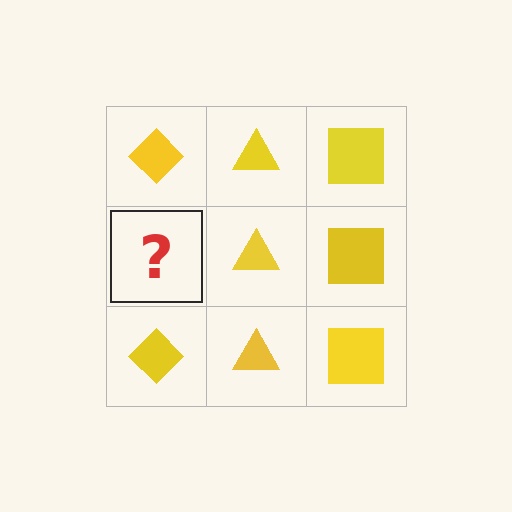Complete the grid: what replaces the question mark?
The question mark should be replaced with a yellow diamond.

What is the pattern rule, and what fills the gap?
The rule is that each column has a consistent shape. The gap should be filled with a yellow diamond.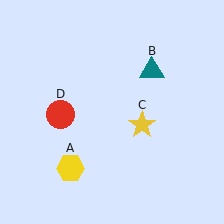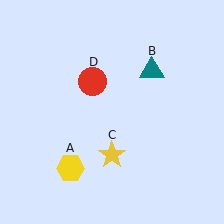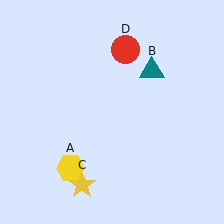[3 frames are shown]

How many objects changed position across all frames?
2 objects changed position: yellow star (object C), red circle (object D).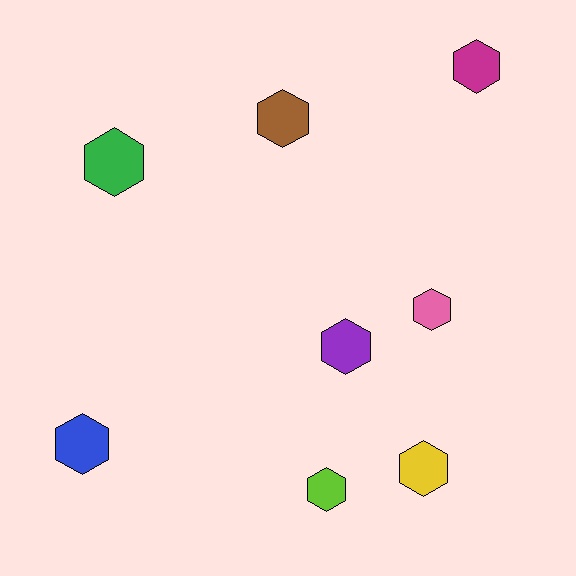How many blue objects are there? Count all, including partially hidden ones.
There is 1 blue object.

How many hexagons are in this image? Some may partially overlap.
There are 8 hexagons.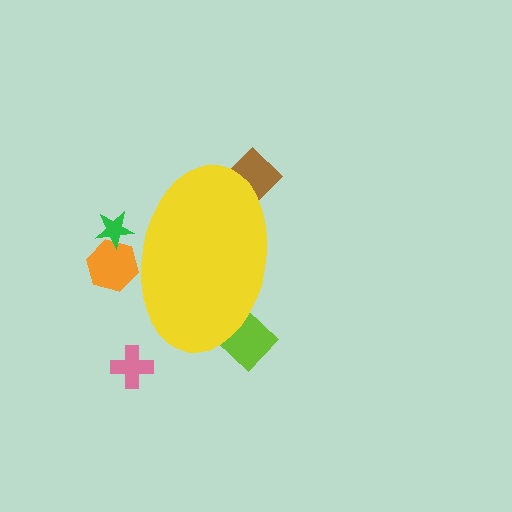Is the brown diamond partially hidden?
Yes, the brown diamond is partially hidden behind the yellow ellipse.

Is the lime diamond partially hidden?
Yes, the lime diamond is partially hidden behind the yellow ellipse.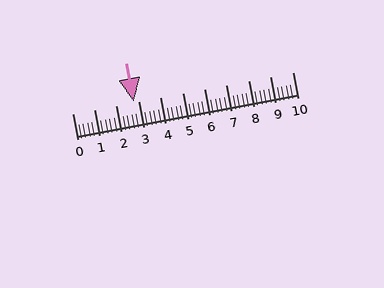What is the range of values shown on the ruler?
The ruler shows values from 0 to 10.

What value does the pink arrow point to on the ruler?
The pink arrow points to approximately 2.8.